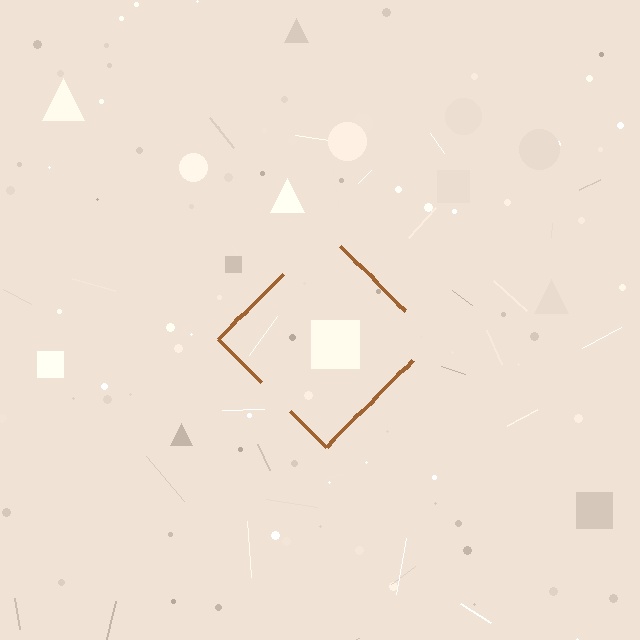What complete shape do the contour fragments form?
The contour fragments form a diamond.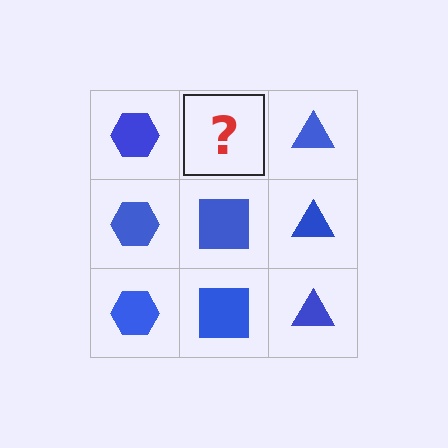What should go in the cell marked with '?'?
The missing cell should contain a blue square.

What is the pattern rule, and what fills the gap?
The rule is that each column has a consistent shape. The gap should be filled with a blue square.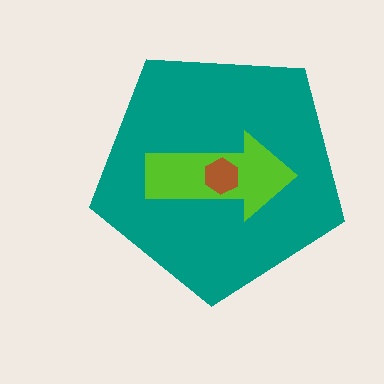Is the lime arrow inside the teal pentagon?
Yes.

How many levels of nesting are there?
3.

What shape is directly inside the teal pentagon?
The lime arrow.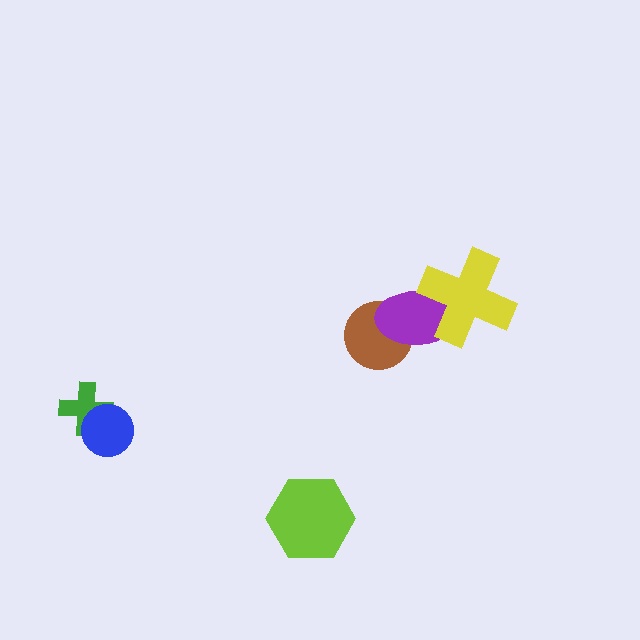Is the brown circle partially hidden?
Yes, it is partially covered by another shape.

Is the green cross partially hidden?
Yes, it is partially covered by another shape.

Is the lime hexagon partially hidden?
No, no other shape covers it.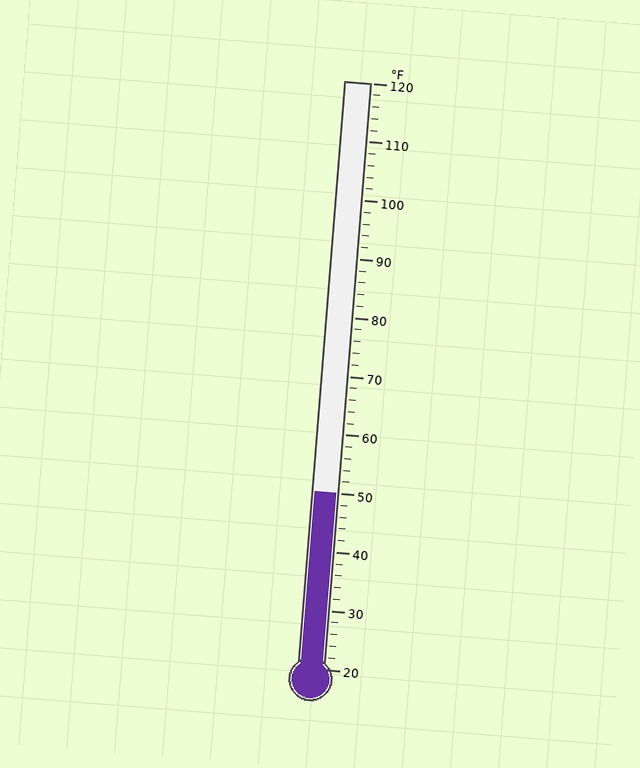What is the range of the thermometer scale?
The thermometer scale ranges from 20°F to 120°F.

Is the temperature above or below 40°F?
The temperature is above 40°F.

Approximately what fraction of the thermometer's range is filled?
The thermometer is filled to approximately 30% of its range.